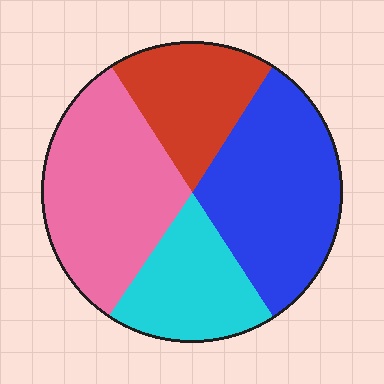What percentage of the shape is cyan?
Cyan takes up between a sixth and a third of the shape.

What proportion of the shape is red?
Red takes up about one sixth (1/6) of the shape.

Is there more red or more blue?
Blue.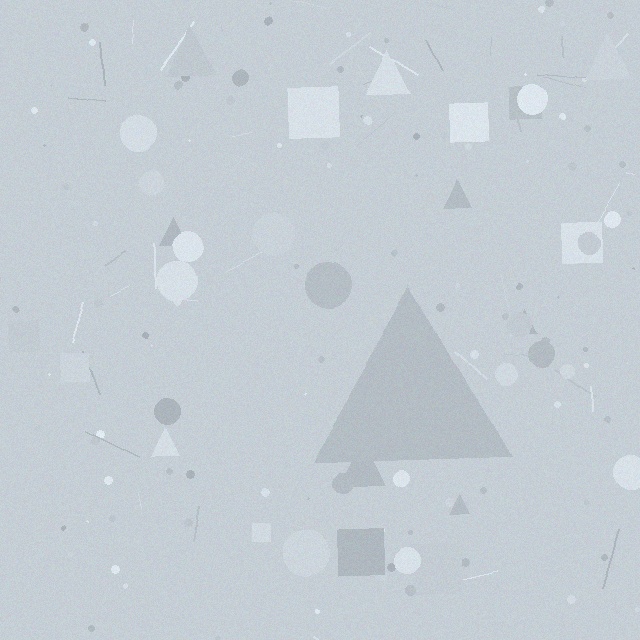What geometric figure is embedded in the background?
A triangle is embedded in the background.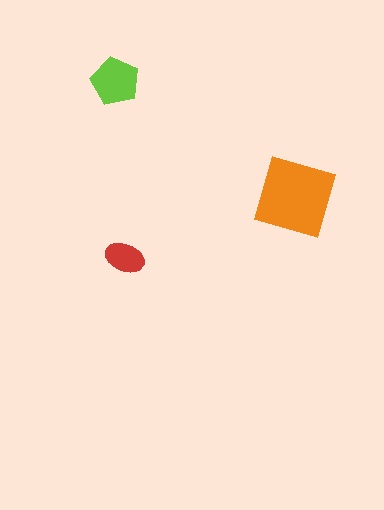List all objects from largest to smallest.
The orange square, the lime pentagon, the red ellipse.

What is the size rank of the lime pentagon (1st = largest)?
2nd.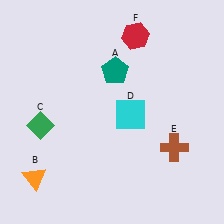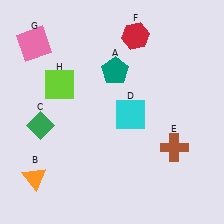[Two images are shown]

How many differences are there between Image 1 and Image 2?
There are 2 differences between the two images.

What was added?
A pink square (G), a lime square (H) were added in Image 2.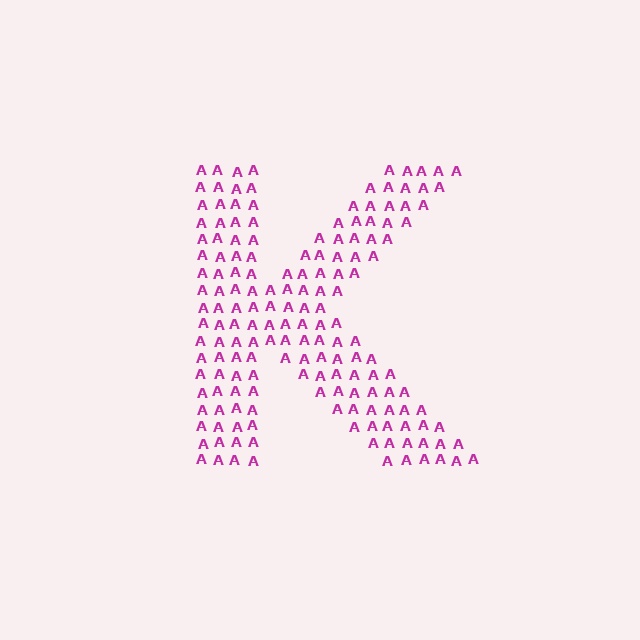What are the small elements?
The small elements are letter A's.